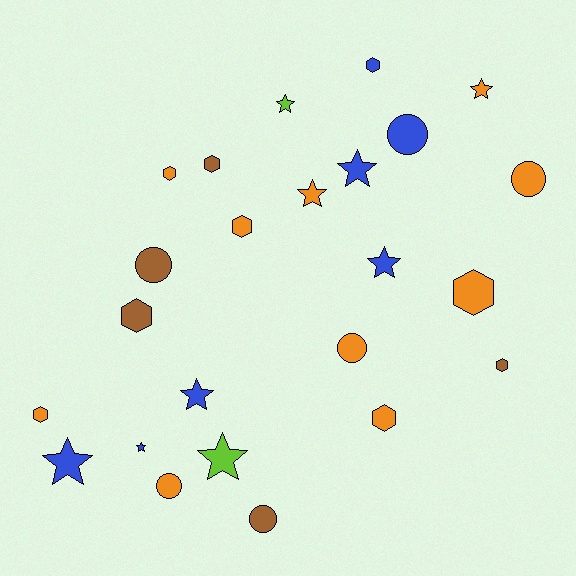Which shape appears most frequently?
Star, with 9 objects.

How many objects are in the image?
There are 24 objects.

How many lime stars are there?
There are 2 lime stars.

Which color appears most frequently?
Orange, with 10 objects.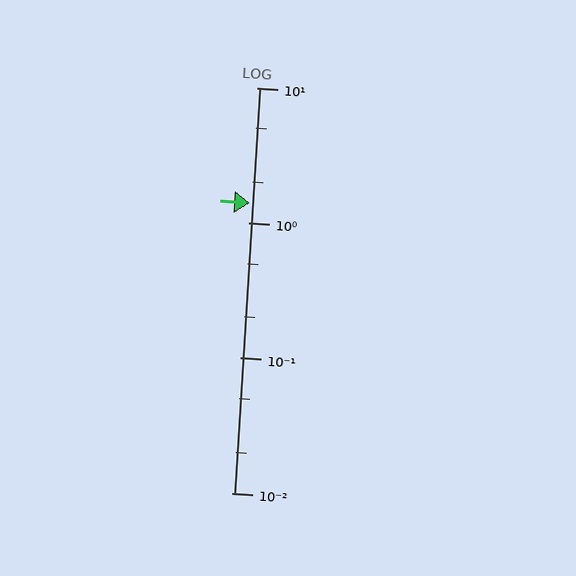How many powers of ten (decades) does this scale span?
The scale spans 3 decades, from 0.01 to 10.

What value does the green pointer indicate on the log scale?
The pointer indicates approximately 1.4.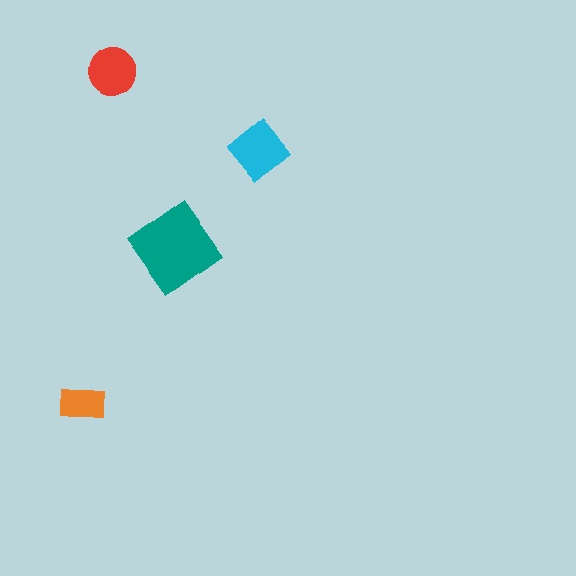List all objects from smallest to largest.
The orange rectangle, the red circle, the cyan diamond, the teal diamond.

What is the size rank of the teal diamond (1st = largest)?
1st.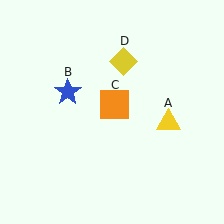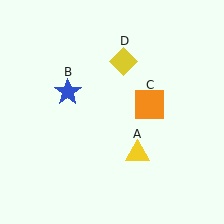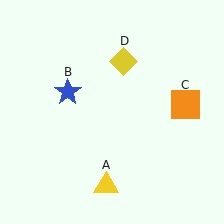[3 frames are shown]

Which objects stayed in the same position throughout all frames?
Blue star (object B) and yellow diamond (object D) remained stationary.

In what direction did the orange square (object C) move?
The orange square (object C) moved right.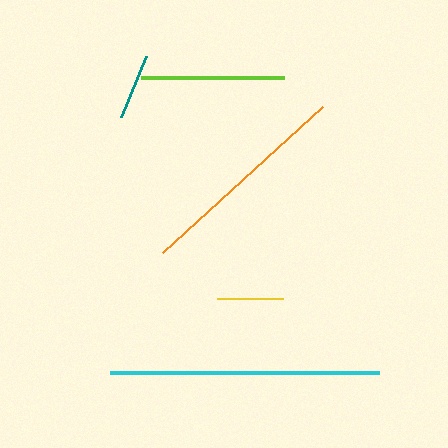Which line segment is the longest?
The cyan line is the longest at approximately 269 pixels.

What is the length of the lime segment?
The lime segment is approximately 143 pixels long.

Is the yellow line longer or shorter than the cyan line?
The cyan line is longer than the yellow line.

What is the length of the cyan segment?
The cyan segment is approximately 269 pixels long.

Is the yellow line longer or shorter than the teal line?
The teal line is longer than the yellow line.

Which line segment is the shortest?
The yellow line is the shortest at approximately 66 pixels.